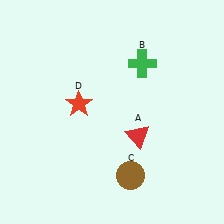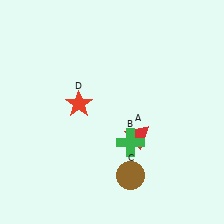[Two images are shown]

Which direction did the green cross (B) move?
The green cross (B) moved down.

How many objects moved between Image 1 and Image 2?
1 object moved between the two images.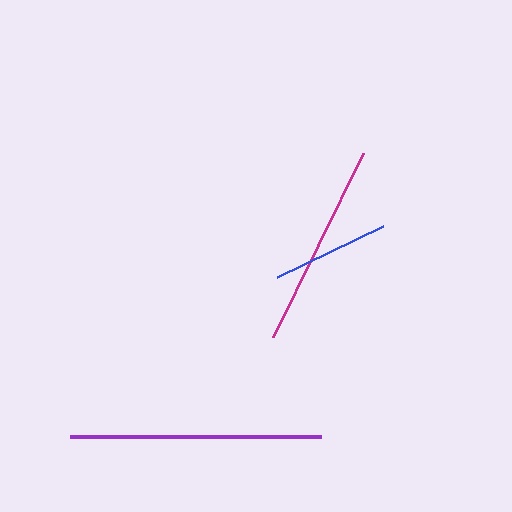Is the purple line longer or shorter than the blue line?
The purple line is longer than the blue line.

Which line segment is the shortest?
The blue line is the shortest at approximately 118 pixels.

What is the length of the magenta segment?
The magenta segment is approximately 205 pixels long.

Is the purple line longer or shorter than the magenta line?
The purple line is longer than the magenta line.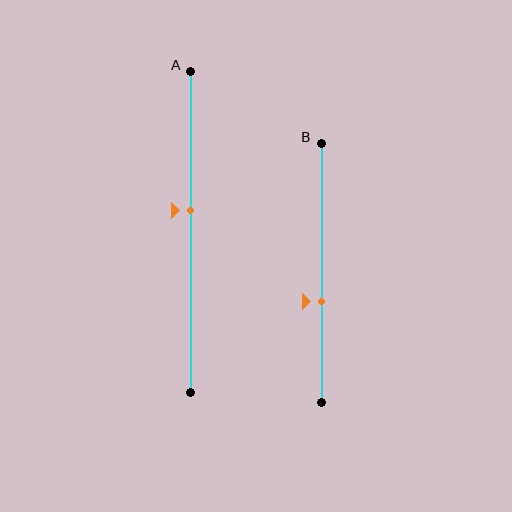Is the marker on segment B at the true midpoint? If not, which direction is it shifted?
No, the marker on segment B is shifted downward by about 11% of the segment length.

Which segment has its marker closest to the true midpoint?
Segment A has its marker closest to the true midpoint.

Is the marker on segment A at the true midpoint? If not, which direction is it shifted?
No, the marker on segment A is shifted upward by about 7% of the segment length.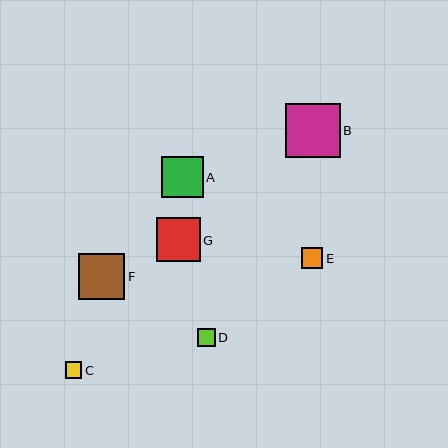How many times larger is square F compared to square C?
Square F is approximately 2.7 times the size of square C.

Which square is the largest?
Square B is the largest with a size of approximately 55 pixels.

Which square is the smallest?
Square C is the smallest with a size of approximately 17 pixels.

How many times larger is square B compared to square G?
Square B is approximately 1.2 times the size of square G.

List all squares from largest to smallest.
From largest to smallest: B, F, G, A, E, D, C.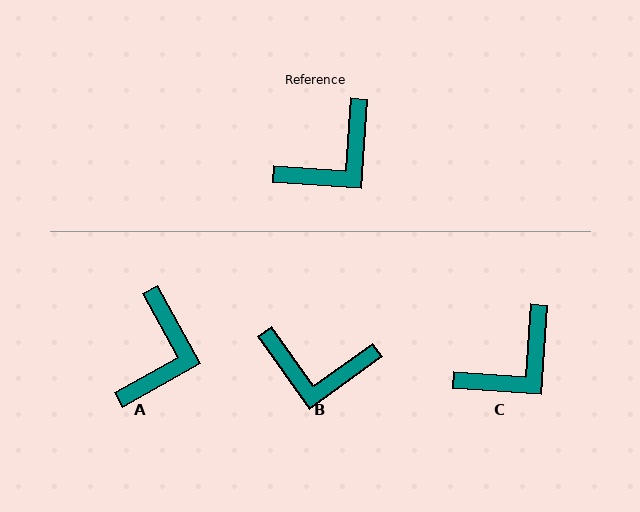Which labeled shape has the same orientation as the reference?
C.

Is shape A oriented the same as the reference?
No, it is off by about 34 degrees.